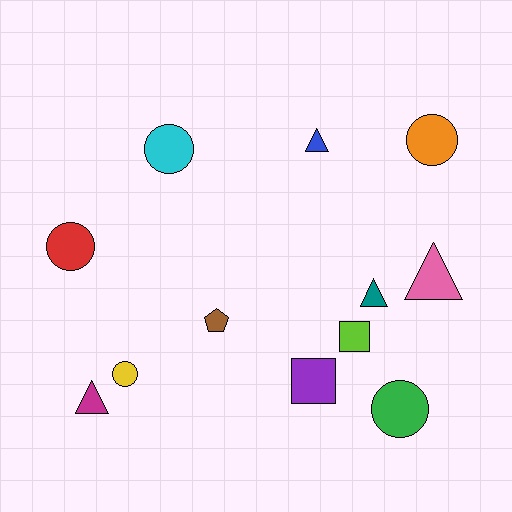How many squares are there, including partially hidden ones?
There are 2 squares.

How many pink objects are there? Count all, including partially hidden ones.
There is 1 pink object.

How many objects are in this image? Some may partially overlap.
There are 12 objects.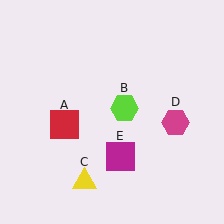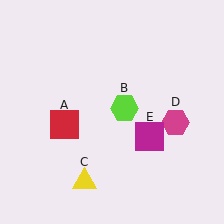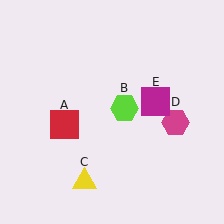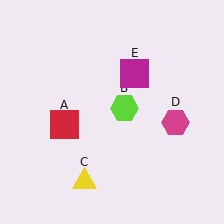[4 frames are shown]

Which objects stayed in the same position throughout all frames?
Red square (object A) and lime hexagon (object B) and yellow triangle (object C) and magenta hexagon (object D) remained stationary.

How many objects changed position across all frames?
1 object changed position: magenta square (object E).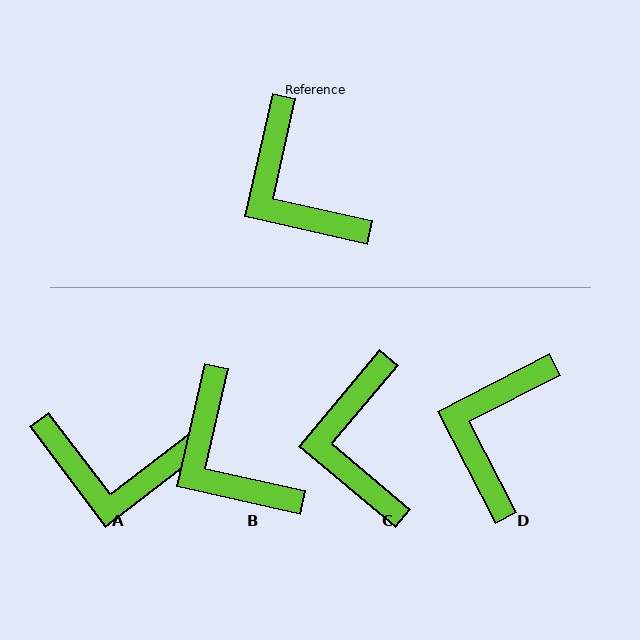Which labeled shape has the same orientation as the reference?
B.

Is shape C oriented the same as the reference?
No, it is off by about 27 degrees.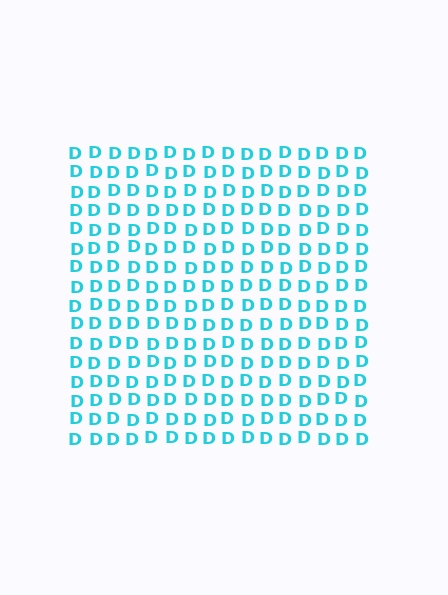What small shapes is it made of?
It is made of small letter D's.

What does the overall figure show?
The overall figure shows a square.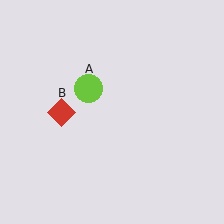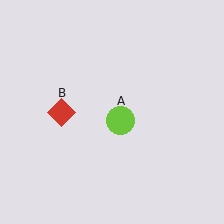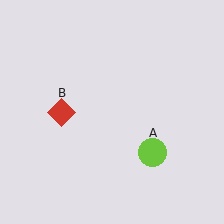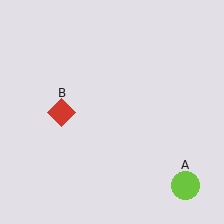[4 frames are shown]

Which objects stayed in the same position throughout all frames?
Red diamond (object B) remained stationary.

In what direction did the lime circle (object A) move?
The lime circle (object A) moved down and to the right.